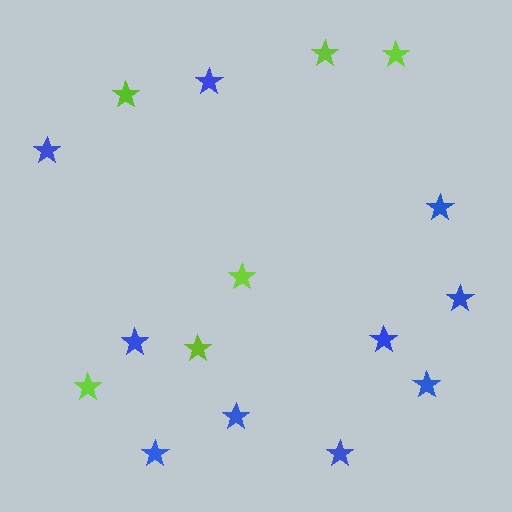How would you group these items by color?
There are 2 groups: one group of lime stars (6) and one group of blue stars (10).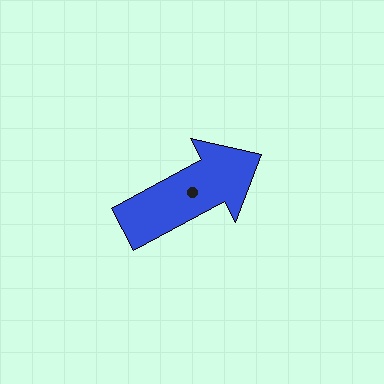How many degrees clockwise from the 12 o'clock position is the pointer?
Approximately 62 degrees.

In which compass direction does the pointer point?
Northeast.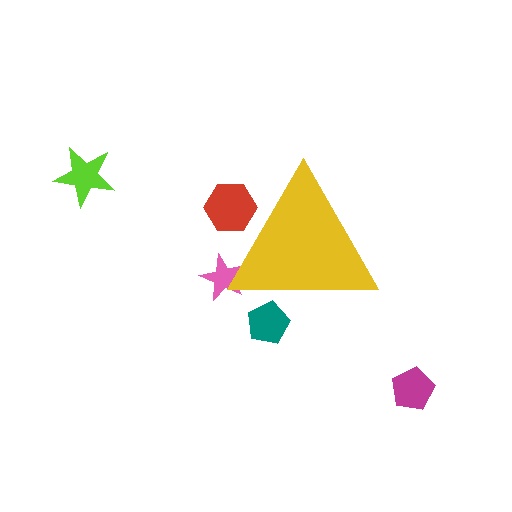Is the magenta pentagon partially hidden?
No, the magenta pentagon is fully visible.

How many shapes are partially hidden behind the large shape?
3 shapes are partially hidden.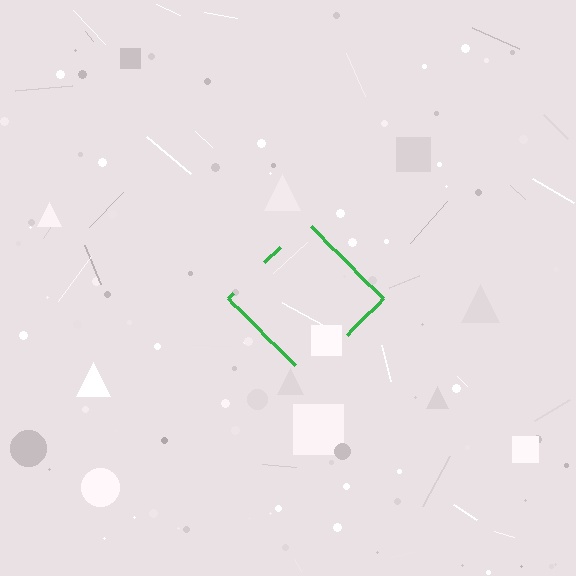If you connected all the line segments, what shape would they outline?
They would outline a diamond.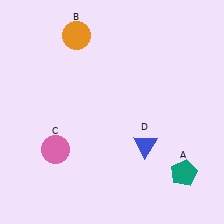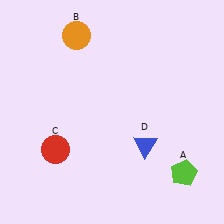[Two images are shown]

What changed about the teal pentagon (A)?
In Image 1, A is teal. In Image 2, it changed to lime.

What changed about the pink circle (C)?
In Image 1, C is pink. In Image 2, it changed to red.